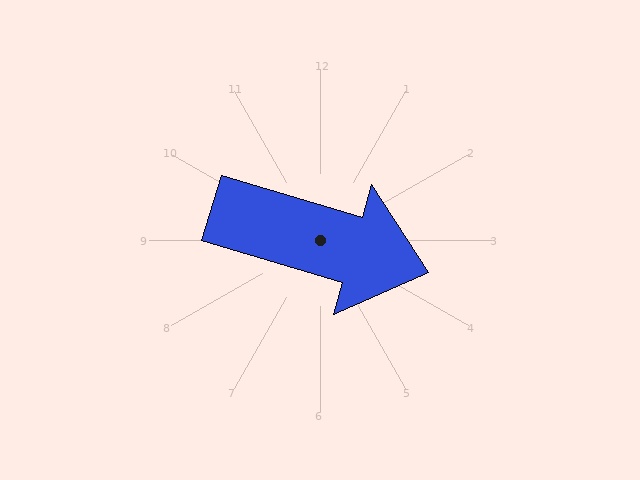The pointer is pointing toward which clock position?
Roughly 4 o'clock.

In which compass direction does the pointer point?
East.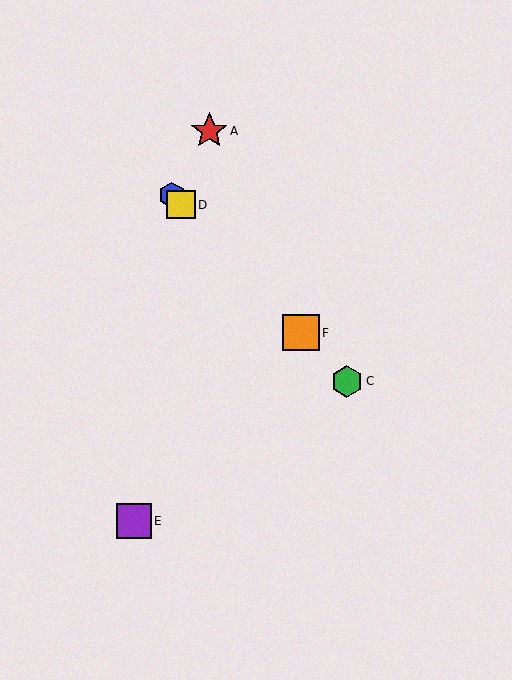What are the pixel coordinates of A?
Object A is at (209, 131).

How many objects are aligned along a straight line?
4 objects (B, C, D, F) are aligned along a straight line.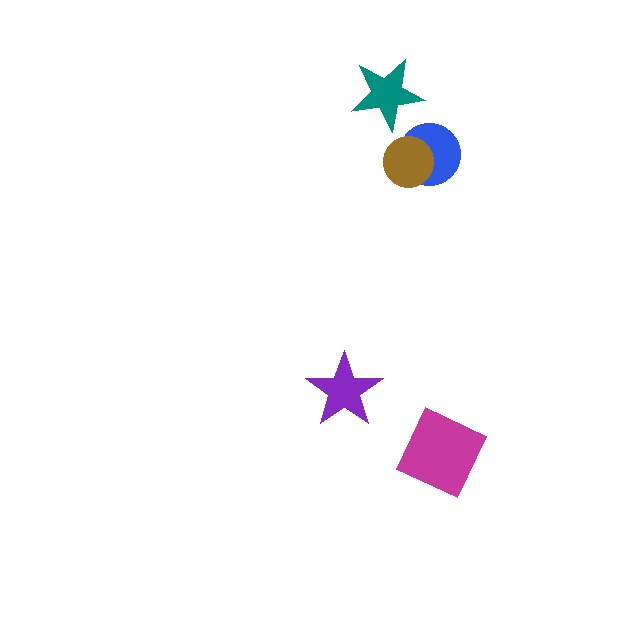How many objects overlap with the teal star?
0 objects overlap with the teal star.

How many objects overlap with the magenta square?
0 objects overlap with the magenta square.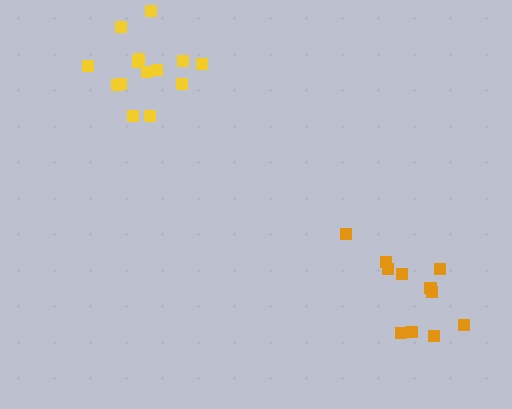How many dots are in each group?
Group 1: 11 dots, Group 2: 14 dots (25 total).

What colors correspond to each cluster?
The clusters are colored: orange, yellow.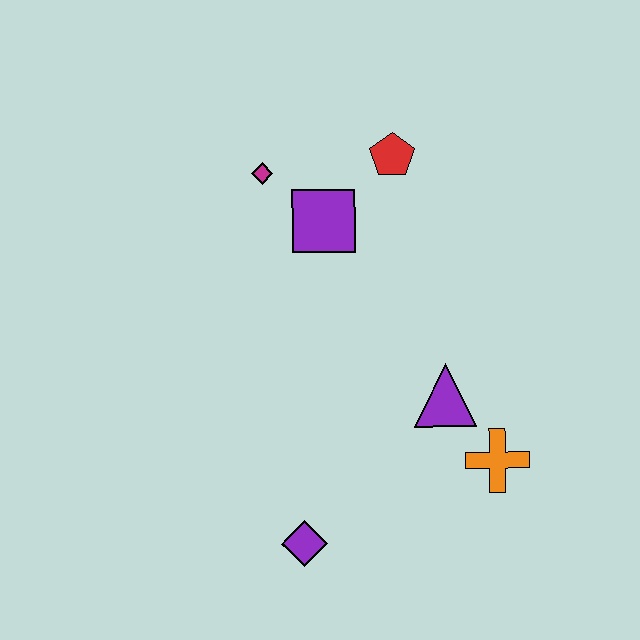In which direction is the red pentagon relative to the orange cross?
The red pentagon is above the orange cross.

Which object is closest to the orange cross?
The purple triangle is closest to the orange cross.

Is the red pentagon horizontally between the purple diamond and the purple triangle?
Yes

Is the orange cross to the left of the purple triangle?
No